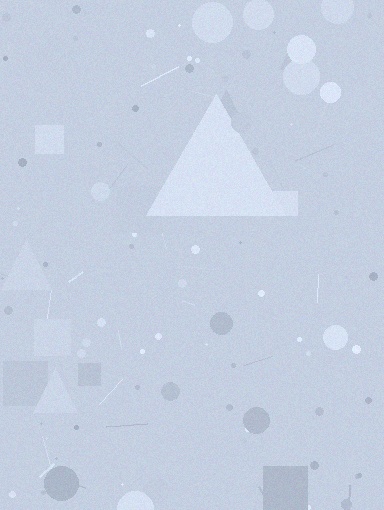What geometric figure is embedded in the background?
A triangle is embedded in the background.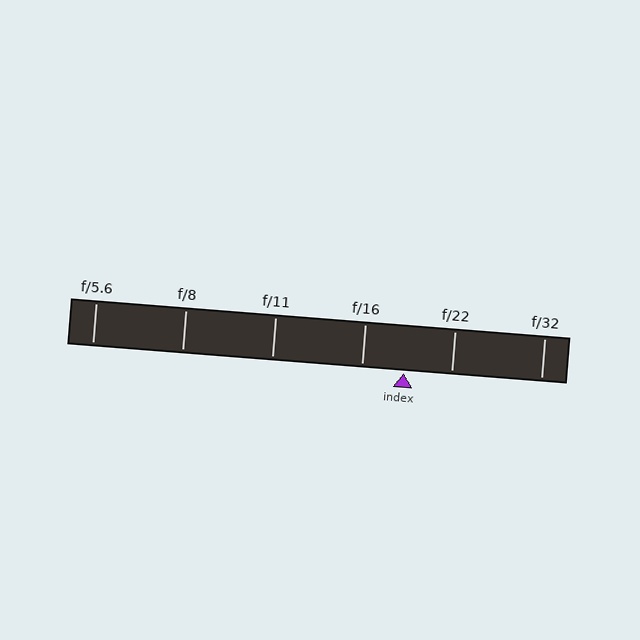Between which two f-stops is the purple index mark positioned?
The index mark is between f/16 and f/22.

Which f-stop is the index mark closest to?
The index mark is closest to f/16.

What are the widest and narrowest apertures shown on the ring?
The widest aperture shown is f/5.6 and the narrowest is f/32.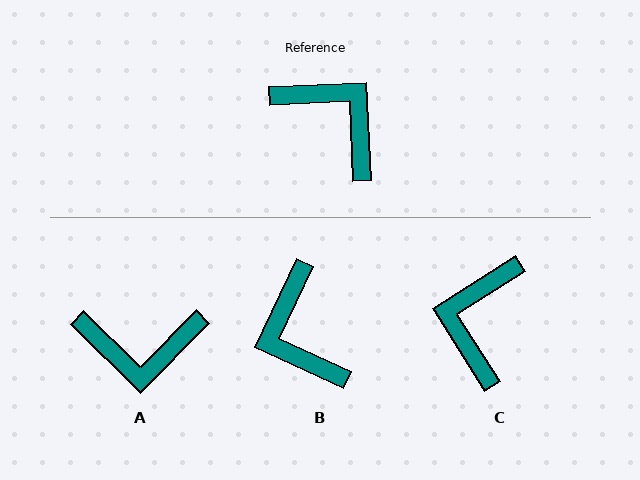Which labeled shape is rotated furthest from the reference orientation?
B, about 152 degrees away.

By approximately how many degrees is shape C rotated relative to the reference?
Approximately 120 degrees counter-clockwise.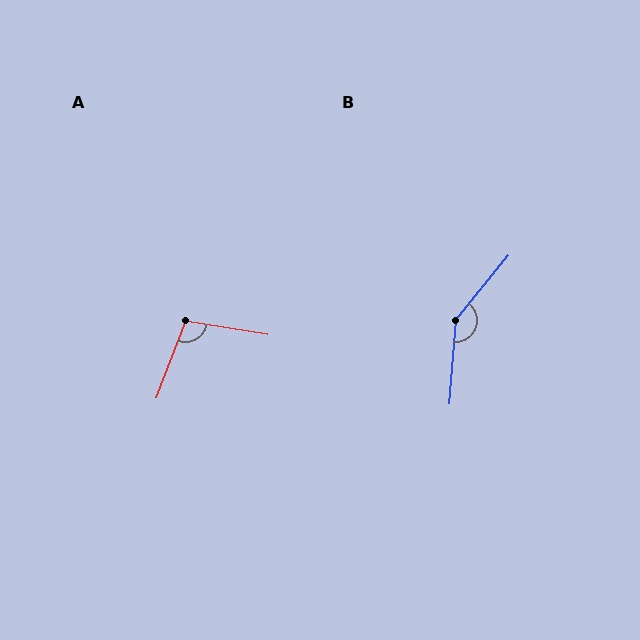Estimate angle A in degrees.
Approximately 101 degrees.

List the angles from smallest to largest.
A (101°), B (146°).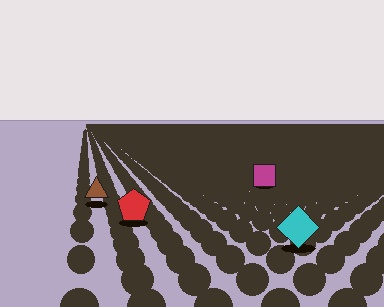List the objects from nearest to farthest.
From nearest to farthest: the cyan diamond, the red pentagon, the brown triangle, the magenta square.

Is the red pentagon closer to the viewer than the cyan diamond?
No. The cyan diamond is closer — you can tell from the texture gradient: the ground texture is coarser near it.